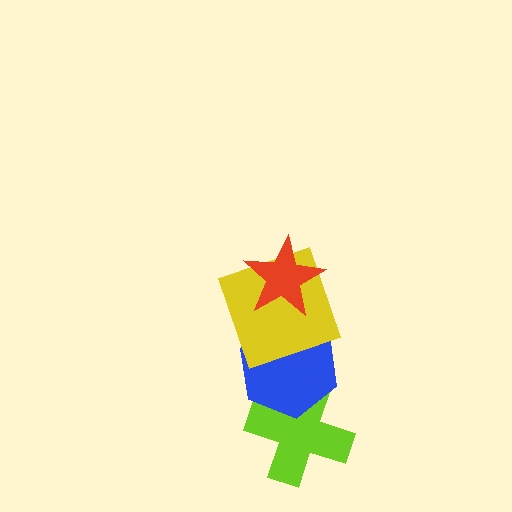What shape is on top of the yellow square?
The red star is on top of the yellow square.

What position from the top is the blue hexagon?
The blue hexagon is 3rd from the top.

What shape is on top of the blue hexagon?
The yellow square is on top of the blue hexagon.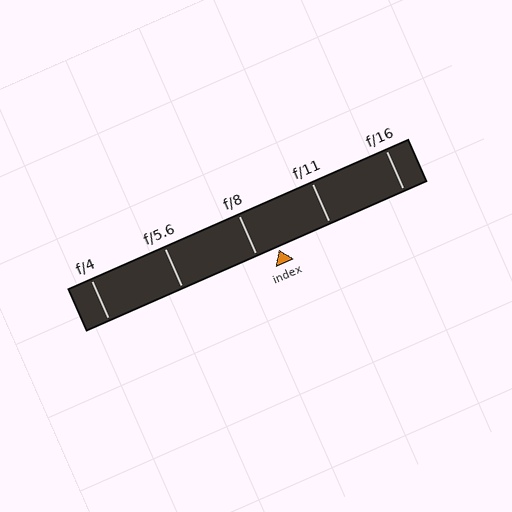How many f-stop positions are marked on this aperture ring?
There are 5 f-stop positions marked.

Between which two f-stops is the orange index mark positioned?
The index mark is between f/8 and f/11.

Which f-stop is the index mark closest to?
The index mark is closest to f/8.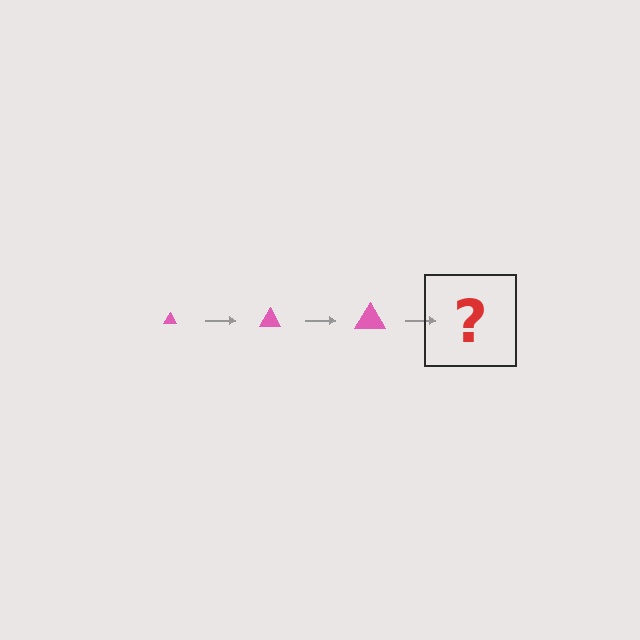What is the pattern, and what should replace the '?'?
The pattern is that the triangle gets progressively larger each step. The '?' should be a pink triangle, larger than the previous one.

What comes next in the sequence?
The next element should be a pink triangle, larger than the previous one.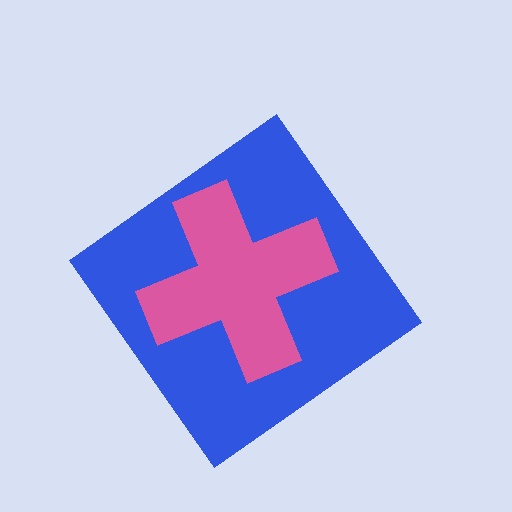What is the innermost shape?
The pink cross.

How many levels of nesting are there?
2.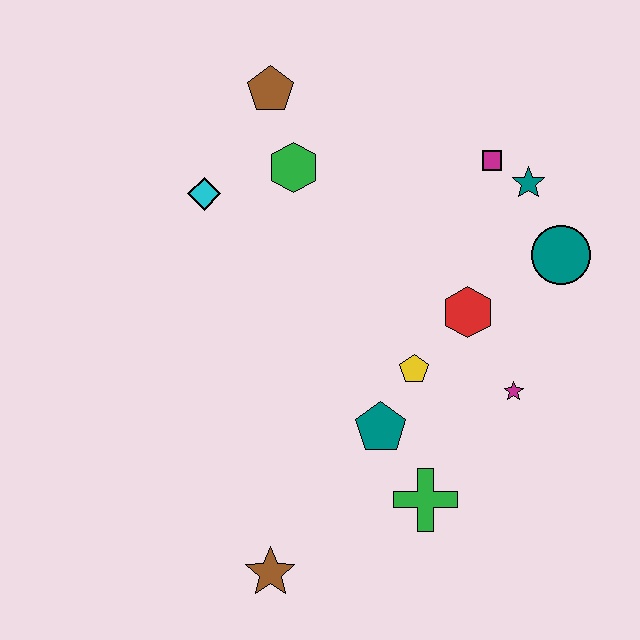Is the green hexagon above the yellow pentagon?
Yes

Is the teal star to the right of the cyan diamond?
Yes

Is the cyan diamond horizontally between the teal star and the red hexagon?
No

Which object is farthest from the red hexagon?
The brown star is farthest from the red hexagon.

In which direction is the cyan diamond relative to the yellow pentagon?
The cyan diamond is to the left of the yellow pentagon.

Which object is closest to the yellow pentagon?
The teal pentagon is closest to the yellow pentagon.